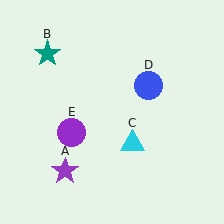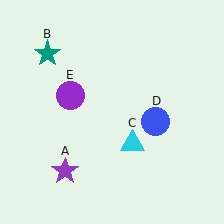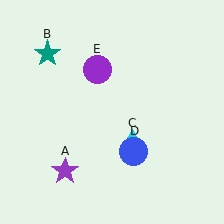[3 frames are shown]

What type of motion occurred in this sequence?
The blue circle (object D), purple circle (object E) rotated clockwise around the center of the scene.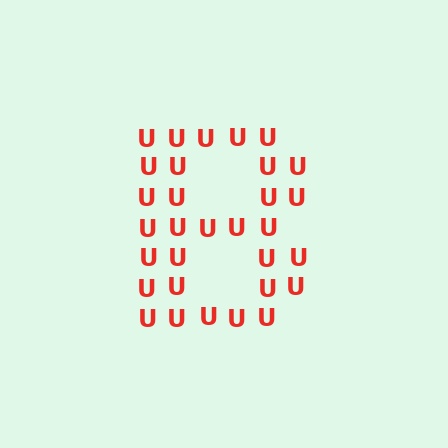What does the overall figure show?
The overall figure shows the letter B.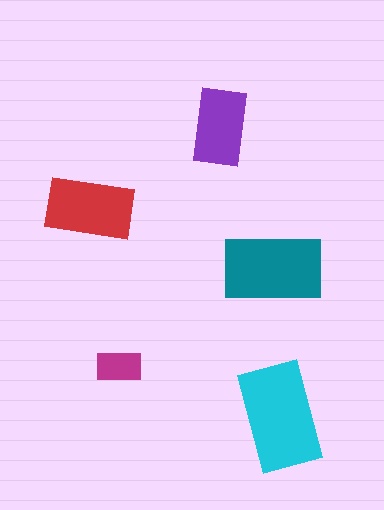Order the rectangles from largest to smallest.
the cyan one, the teal one, the red one, the purple one, the magenta one.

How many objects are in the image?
There are 5 objects in the image.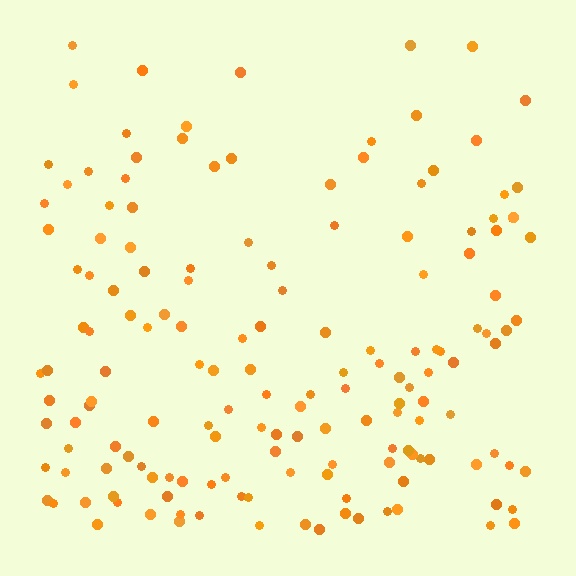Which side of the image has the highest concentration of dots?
The bottom.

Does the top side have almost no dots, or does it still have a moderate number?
Still a moderate number, just noticeably fewer than the bottom.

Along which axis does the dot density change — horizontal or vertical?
Vertical.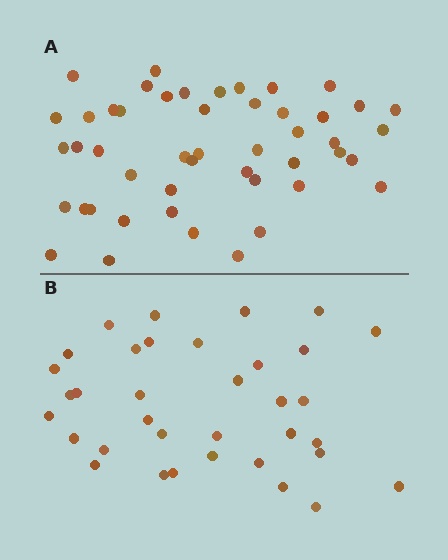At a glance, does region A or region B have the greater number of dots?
Region A (the top region) has more dots.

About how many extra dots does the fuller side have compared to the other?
Region A has approximately 15 more dots than region B.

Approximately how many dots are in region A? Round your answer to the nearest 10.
About 50 dots. (The exact count is 48, which rounds to 50.)